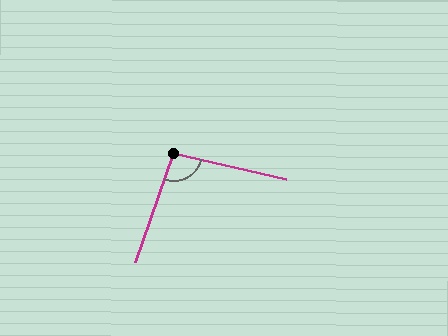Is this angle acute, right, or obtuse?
It is obtuse.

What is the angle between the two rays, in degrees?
Approximately 96 degrees.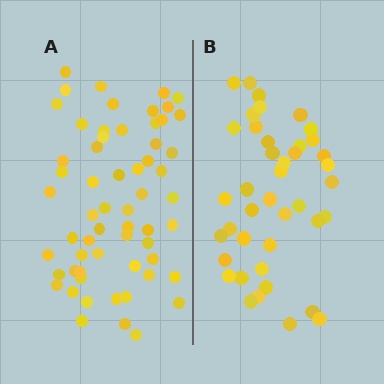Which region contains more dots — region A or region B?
Region A (the left region) has more dots.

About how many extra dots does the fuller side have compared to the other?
Region A has approximately 20 more dots than region B.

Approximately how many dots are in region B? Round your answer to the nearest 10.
About 40 dots. (The exact count is 41, which rounds to 40.)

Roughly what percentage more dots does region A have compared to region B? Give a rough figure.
About 45% more.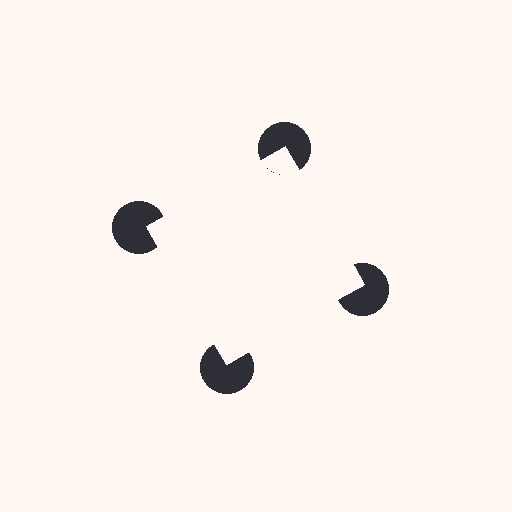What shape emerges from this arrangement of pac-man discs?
An illusory square — its edges are inferred from the aligned wedge cuts in the pac-man discs, not physically drawn.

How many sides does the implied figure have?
4 sides.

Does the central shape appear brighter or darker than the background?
It typically appears slightly brighter than the background, even though no actual brightness change is drawn.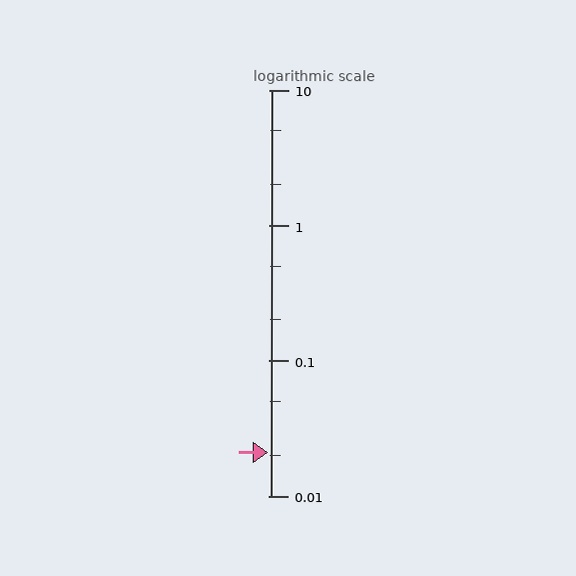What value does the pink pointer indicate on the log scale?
The pointer indicates approximately 0.021.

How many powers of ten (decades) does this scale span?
The scale spans 3 decades, from 0.01 to 10.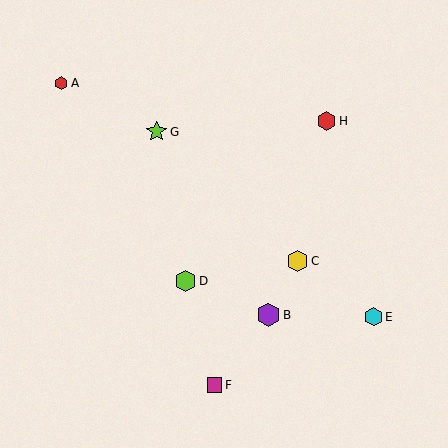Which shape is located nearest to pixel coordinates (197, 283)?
The lime hexagon (labeled D) at (186, 281) is nearest to that location.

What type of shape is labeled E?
Shape E is a cyan hexagon.